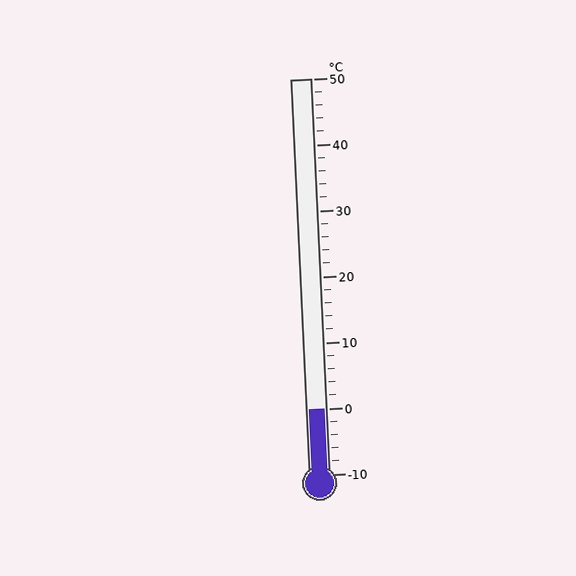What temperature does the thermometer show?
The thermometer shows approximately 0°C.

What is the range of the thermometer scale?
The thermometer scale ranges from -10°C to 50°C.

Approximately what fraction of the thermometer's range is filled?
The thermometer is filled to approximately 15% of its range.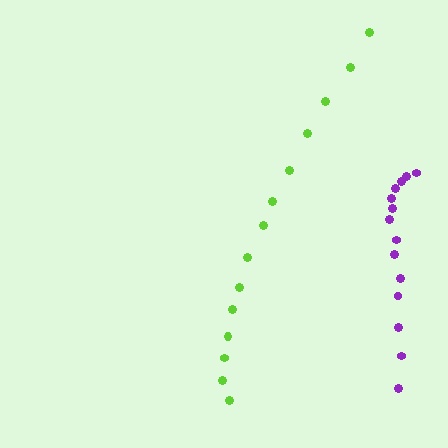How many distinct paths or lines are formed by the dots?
There are 2 distinct paths.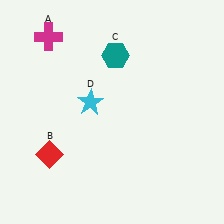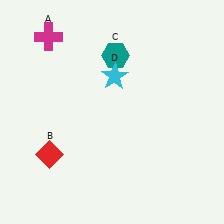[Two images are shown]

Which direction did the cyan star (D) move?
The cyan star (D) moved up.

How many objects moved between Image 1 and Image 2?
1 object moved between the two images.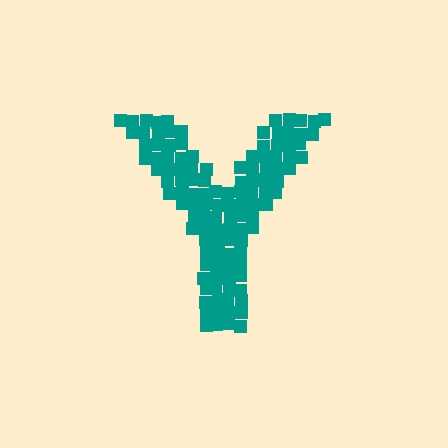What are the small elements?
The small elements are squares.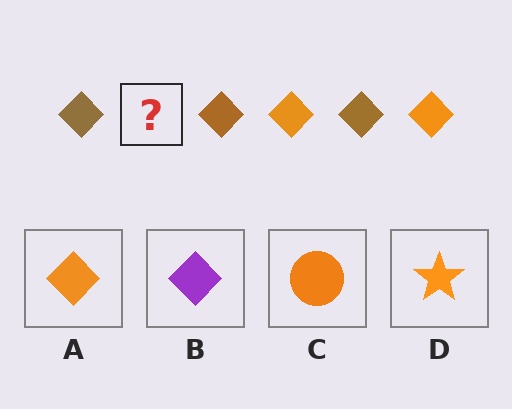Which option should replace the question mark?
Option A.